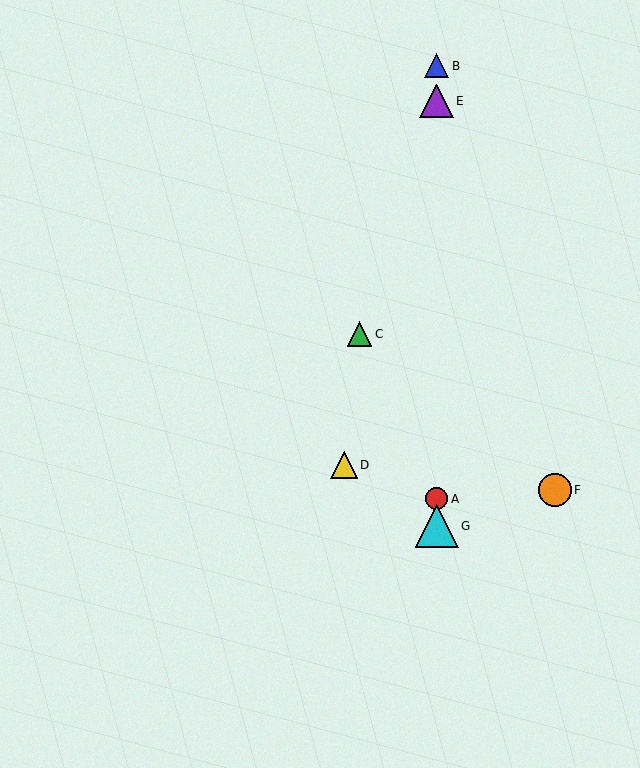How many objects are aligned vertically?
4 objects (A, B, E, G) are aligned vertically.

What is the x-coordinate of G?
Object G is at x≈437.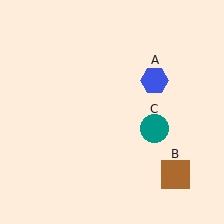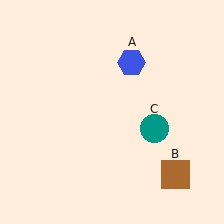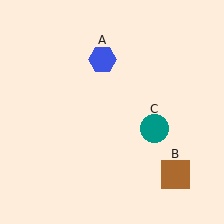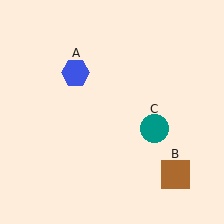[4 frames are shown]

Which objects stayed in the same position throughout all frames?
Brown square (object B) and teal circle (object C) remained stationary.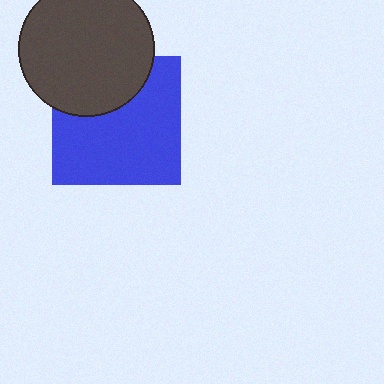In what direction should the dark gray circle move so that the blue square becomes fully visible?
The dark gray circle should move up. That is the shortest direction to clear the overlap and leave the blue square fully visible.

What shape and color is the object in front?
The object in front is a dark gray circle.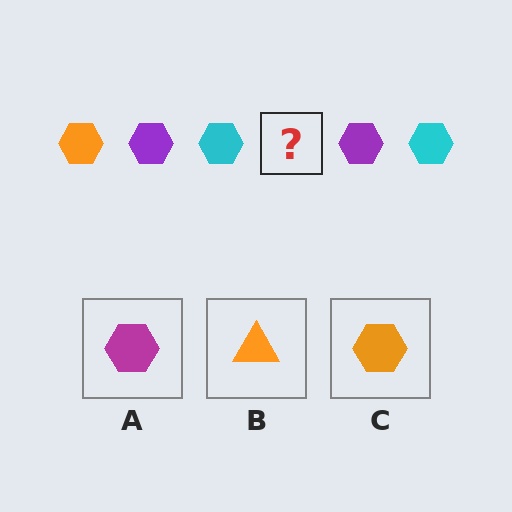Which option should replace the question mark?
Option C.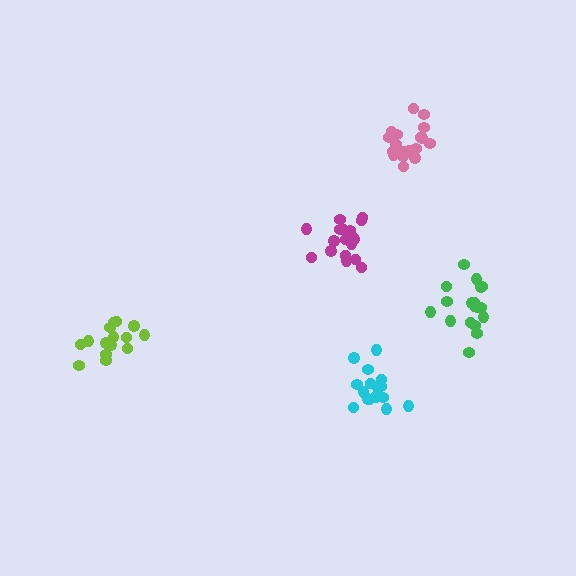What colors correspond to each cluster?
The clusters are colored: green, lime, magenta, cyan, pink.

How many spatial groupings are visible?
There are 5 spatial groupings.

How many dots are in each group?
Group 1: 18 dots, Group 2: 15 dots, Group 3: 18 dots, Group 4: 17 dots, Group 5: 18 dots (86 total).